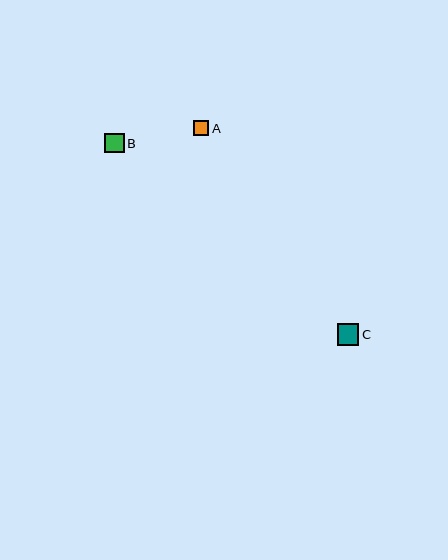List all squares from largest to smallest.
From largest to smallest: C, B, A.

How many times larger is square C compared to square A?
Square C is approximately 1.4 times the size of square A.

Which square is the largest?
Square C is the largest with a size of approximately 22 pixels.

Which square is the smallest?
Square A is the smallest with a size of approximately 16 pixels.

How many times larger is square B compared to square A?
Square B is approximately 1.3 times the size of square A.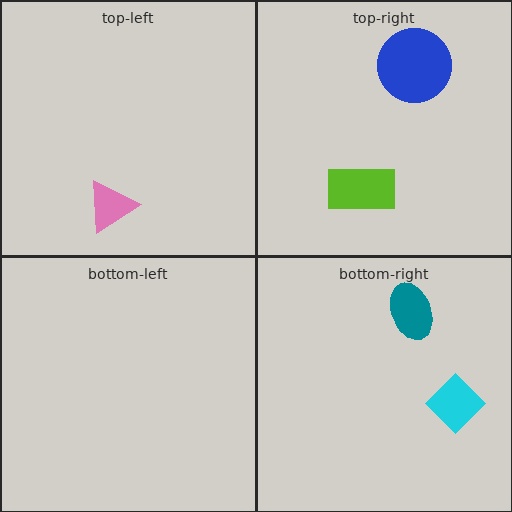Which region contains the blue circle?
The top-right region.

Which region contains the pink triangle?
The top-left region.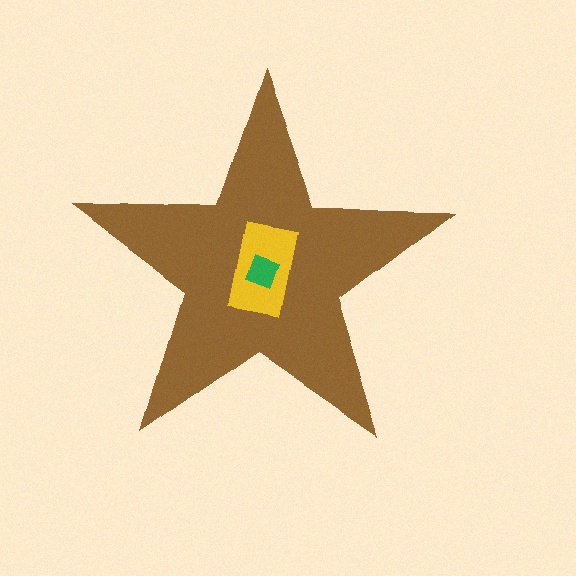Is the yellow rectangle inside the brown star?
Yes.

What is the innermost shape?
The green diamond.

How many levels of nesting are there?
3.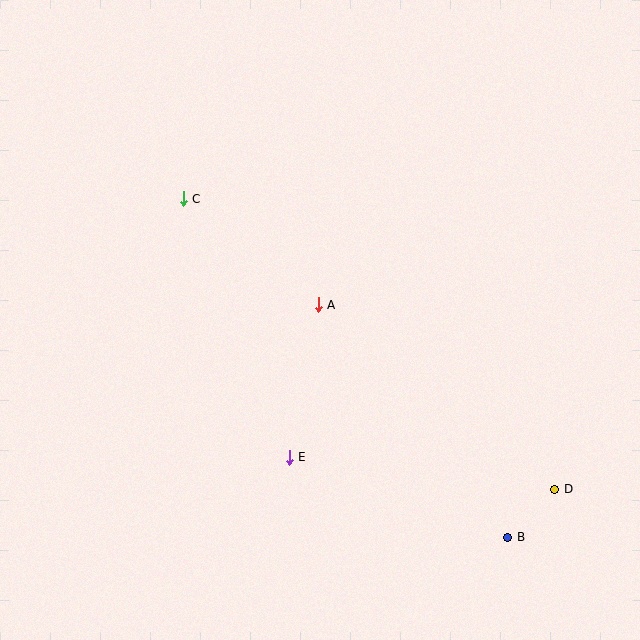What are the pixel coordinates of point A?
Point A is at (318, 305).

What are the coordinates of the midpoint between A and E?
The midpoint between A and E is at (304, 381).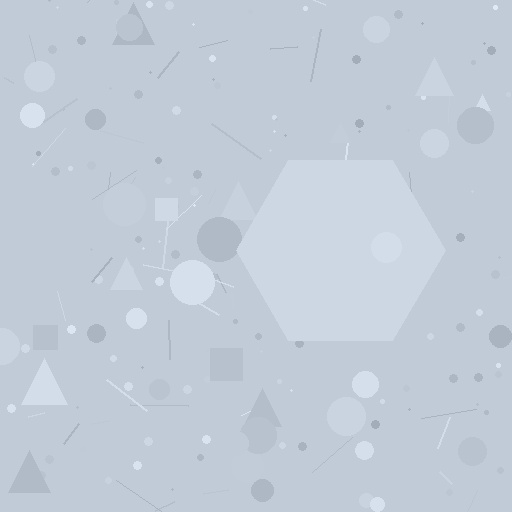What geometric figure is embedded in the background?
A hexagon is embedded in the background.